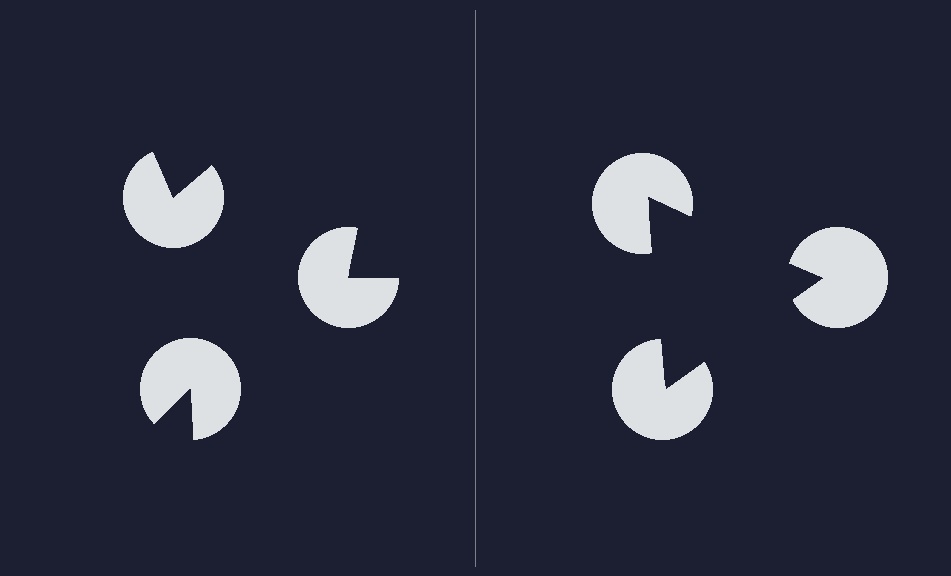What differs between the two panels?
The pac-man discs are positioned identically on both sides; only the wedge orientations differ. On the right they align to a triangle; on the left they are misaligned.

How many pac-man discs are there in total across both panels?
6 — 3 on each side.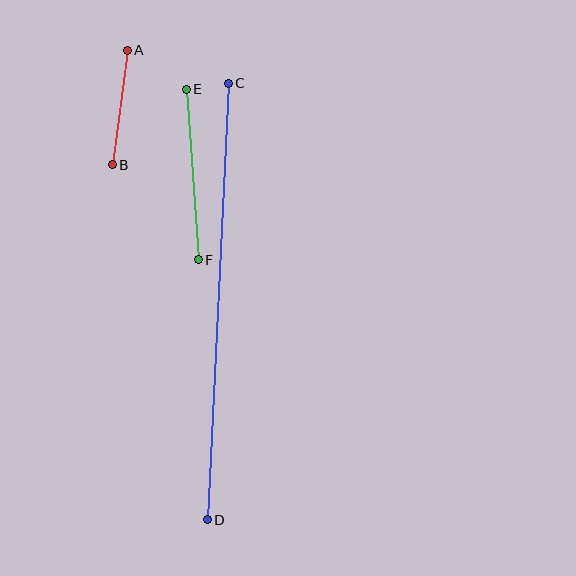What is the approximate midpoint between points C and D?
The midpoint is at approximately (218, 302) pixels.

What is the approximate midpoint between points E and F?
The midpoint is at approximately (192, 174) pixels.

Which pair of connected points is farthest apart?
Points C and D are farthest apart.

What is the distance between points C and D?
The distance is approximately 437 pixels.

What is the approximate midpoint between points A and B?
The midpoint is at approximately (120, 108) pixels.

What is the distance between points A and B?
The distance is approximately 115 pixels.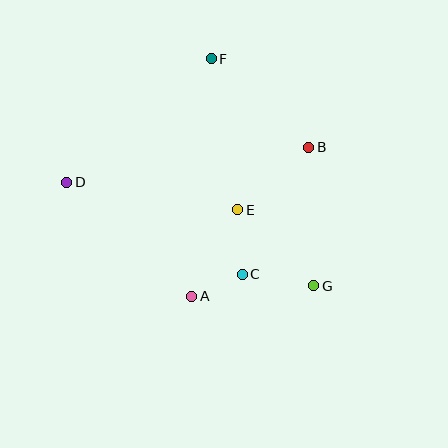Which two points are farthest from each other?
Points D and G are farthest from each other.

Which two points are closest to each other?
Points A and C are closest to each other.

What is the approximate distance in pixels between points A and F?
The distance between A and F is approximately 239 pixels.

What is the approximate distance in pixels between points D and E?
The distance between D and E is approximately 174 pixels.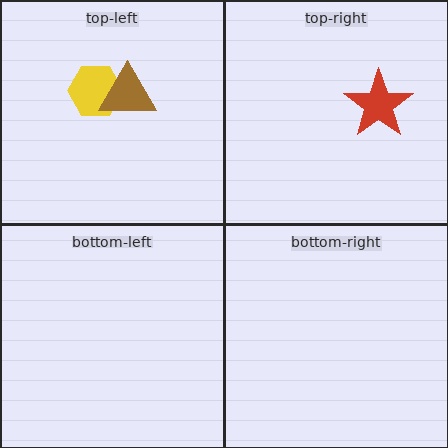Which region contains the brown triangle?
The top-left region.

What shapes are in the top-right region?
The red star.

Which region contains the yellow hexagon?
The top-left region.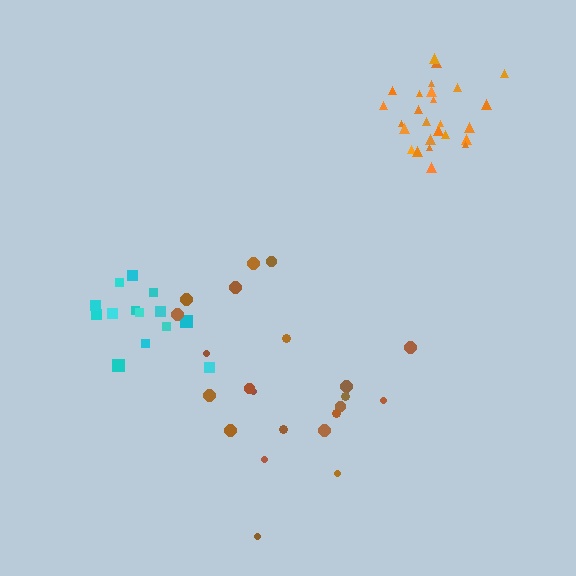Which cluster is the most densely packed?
Orange.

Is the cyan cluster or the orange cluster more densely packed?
Orange.